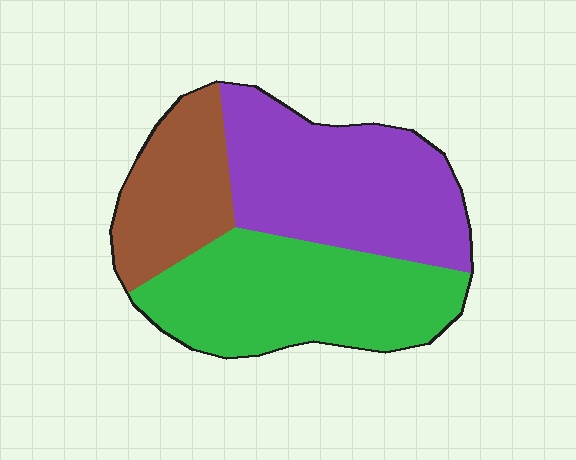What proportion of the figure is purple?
Purple takes up about two fifths (2/5) of the figure.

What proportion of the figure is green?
Green takes up about two fifths (2/5) of the figure.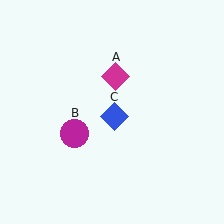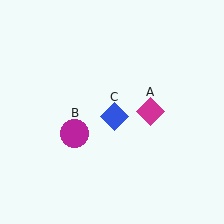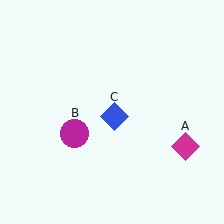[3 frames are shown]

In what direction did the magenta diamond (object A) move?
The magenta diamond (object A) moved down and to the right.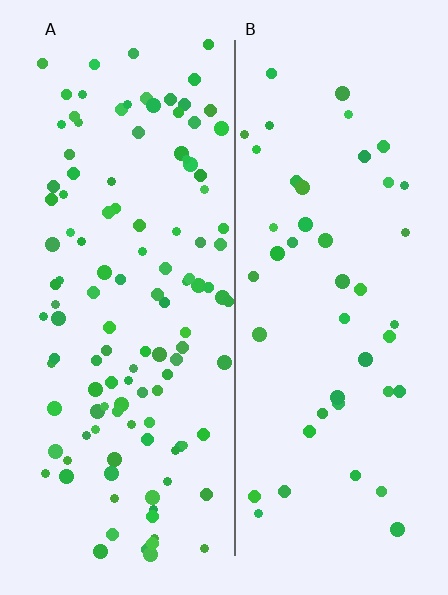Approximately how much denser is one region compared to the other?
Approximately 2.6× — region A over region B.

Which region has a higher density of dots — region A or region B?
A (the left).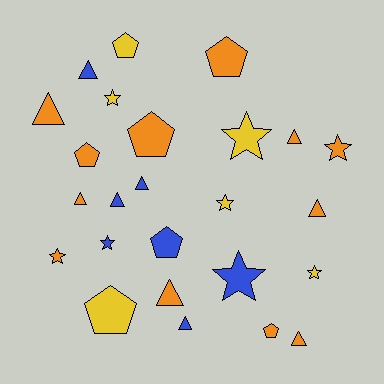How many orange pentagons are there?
There are 4 orange pentagons.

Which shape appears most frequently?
Triangle, with 10 objects.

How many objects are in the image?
There are 25 objects.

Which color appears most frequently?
Orange, with 12 objects.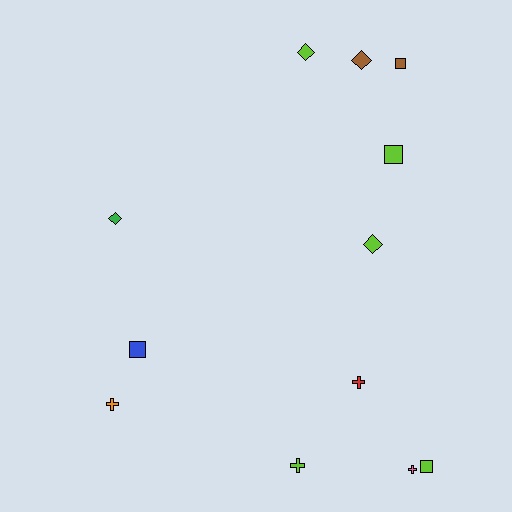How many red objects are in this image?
There is 1 red object.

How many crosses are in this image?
There are 4 crosses.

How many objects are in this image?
There are 12 objects.